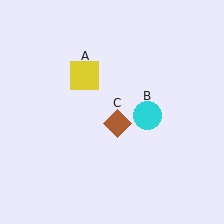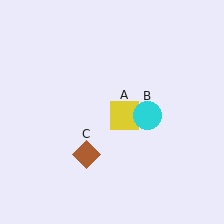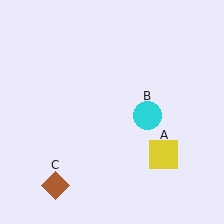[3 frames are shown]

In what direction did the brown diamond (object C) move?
The brown diamond (object C) moved down and to the left.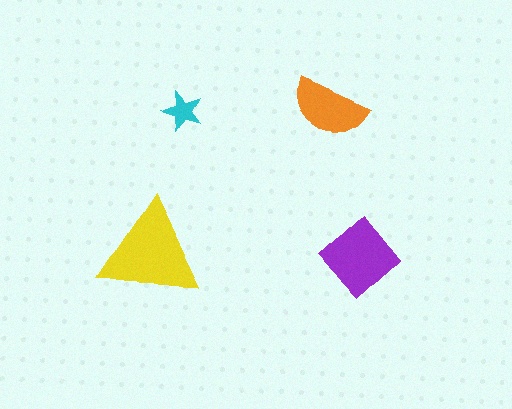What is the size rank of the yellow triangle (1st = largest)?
1st.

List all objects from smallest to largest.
The cyan star, the orange semicircle, the purple diamond, the yellow triangle.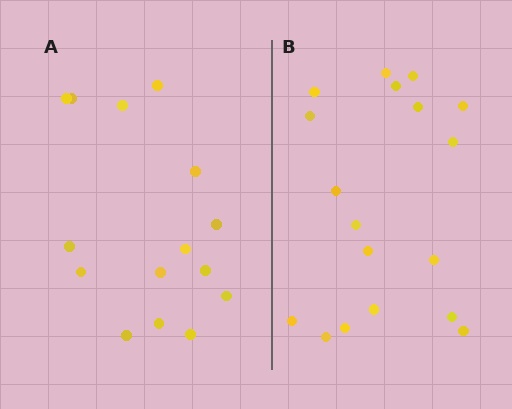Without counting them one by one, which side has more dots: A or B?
Region B (the right region) has more dots.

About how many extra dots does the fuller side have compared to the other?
Region B has just a few more — roughly 2 or 3 more dots than region A.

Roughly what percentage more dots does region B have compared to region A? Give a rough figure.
About 20% more.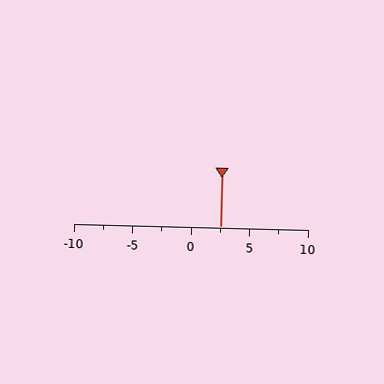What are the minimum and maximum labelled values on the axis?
The axis runs from -10 to 10.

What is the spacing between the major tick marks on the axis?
The major ticks are spaced 5 apart.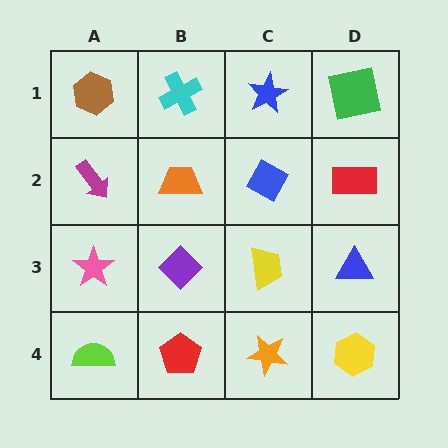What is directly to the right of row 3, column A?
A purple diamond.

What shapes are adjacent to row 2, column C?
A blue star (row 1, column C), a yellow trapezoid (row 3, column C), an orange trapezoid (row 2, column B), a red rectangle (row 2, column D).